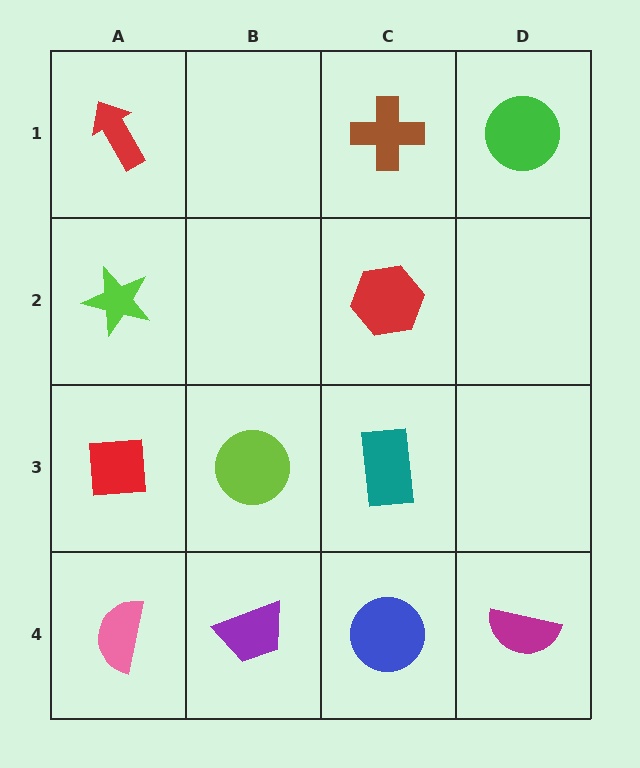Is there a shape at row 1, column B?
No, that cell is empty.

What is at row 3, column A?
A red square.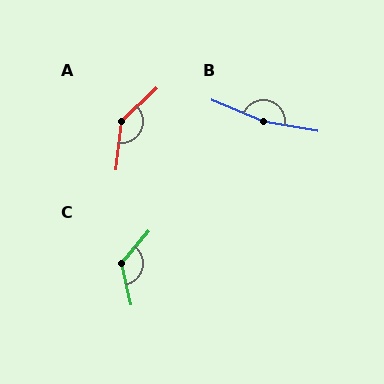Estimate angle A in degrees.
Approximately 141 degrees.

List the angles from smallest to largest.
C (128°), A (141°), B (168°).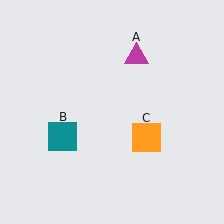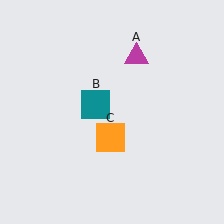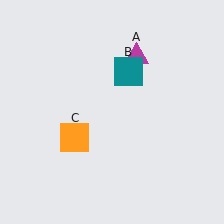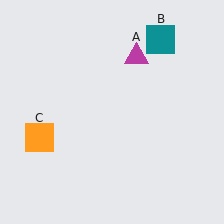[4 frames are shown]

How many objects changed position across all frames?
2 objects changed position: teal square (object B), orange square (object C).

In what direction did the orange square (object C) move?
The orange square (object C) moved left.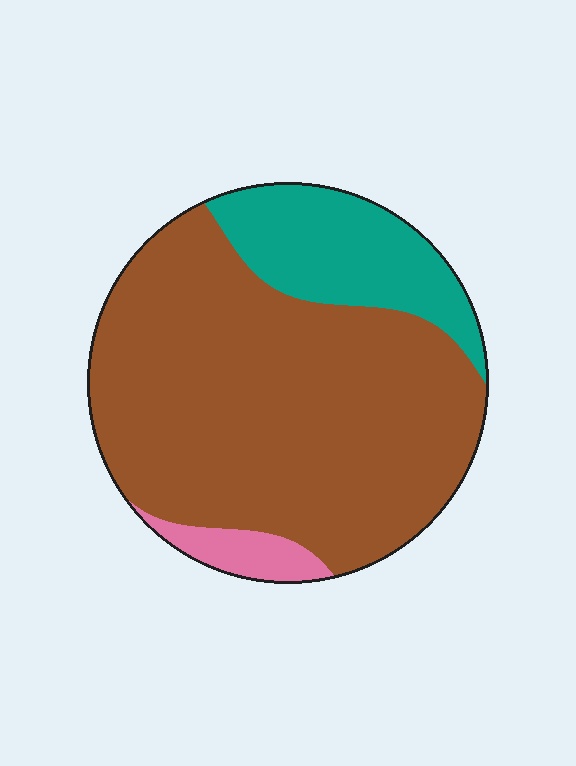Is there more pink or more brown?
Brown.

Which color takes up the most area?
Brown, at roughly 75%.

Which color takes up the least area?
Pink, at roughly 5%.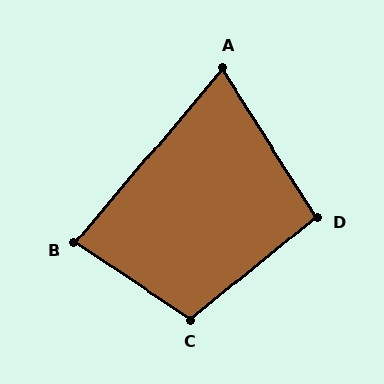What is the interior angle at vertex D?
Approximately 96 degrees (obtuse).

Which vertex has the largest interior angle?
C, at approximately 108 degrees.